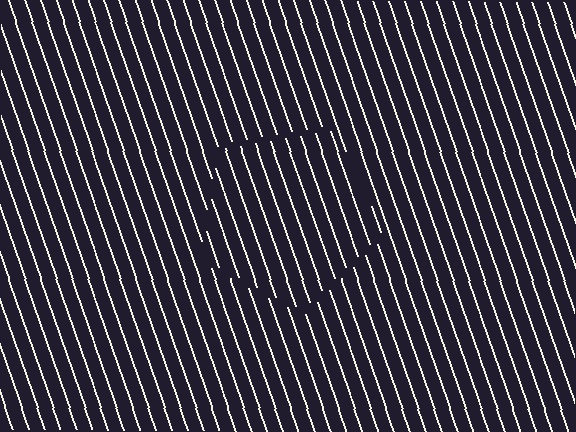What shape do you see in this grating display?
An illusory pentagon. The interior of the shape contains the same grating, shifted by half a period — the contour is defined by the phase discontinuity where line-ends from the inner and outer gratings abut.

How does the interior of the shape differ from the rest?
The interior of the shape contains the same grating, shifted by half a period — the contour is defined by the phase discontinuity where line-ends from the inner and outer gratings abut.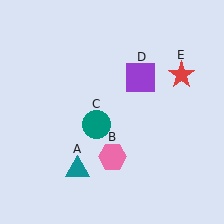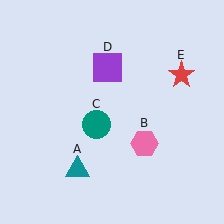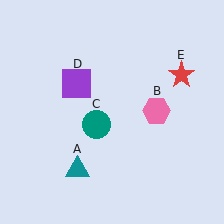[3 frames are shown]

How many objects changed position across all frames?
2 objects changed position: pink hexagon (object B), purple square (object D).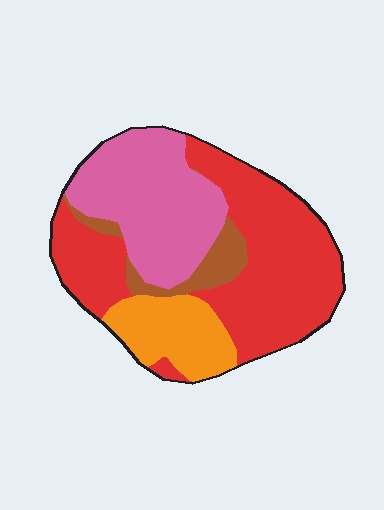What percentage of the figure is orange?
Orange takes up less than a sixth of the figure.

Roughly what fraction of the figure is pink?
Pink covers about 30% of the figure.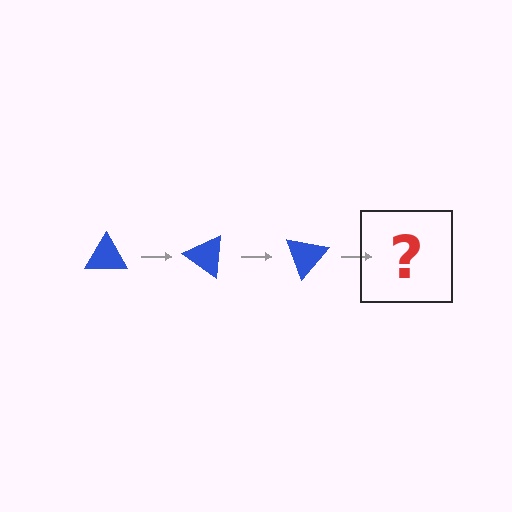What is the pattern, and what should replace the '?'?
The pattern is that the triangle rotates 35 degrees each step. The '?' should be a blue triangle rotated 105 degrees.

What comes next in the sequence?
The next element should be a blue triangle rotated 105 degrees.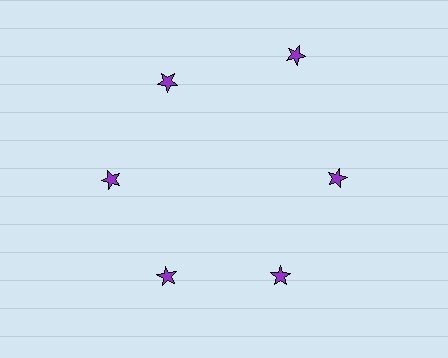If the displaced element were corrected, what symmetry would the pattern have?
It would have 6-fold rotational symmetry — the pattern would map onto itself every 60 degrees.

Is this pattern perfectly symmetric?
No. The 6 purple stars are arranged in a ring, but one element near the 1 o'clock position is pushed outward from the center, breaking the 6-fold rotational symmetry.